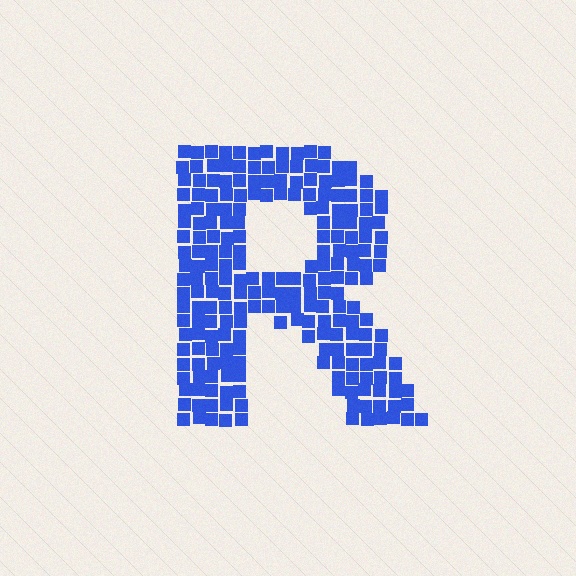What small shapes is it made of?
It is made of small squares.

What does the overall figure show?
The overall figure shows the letter R.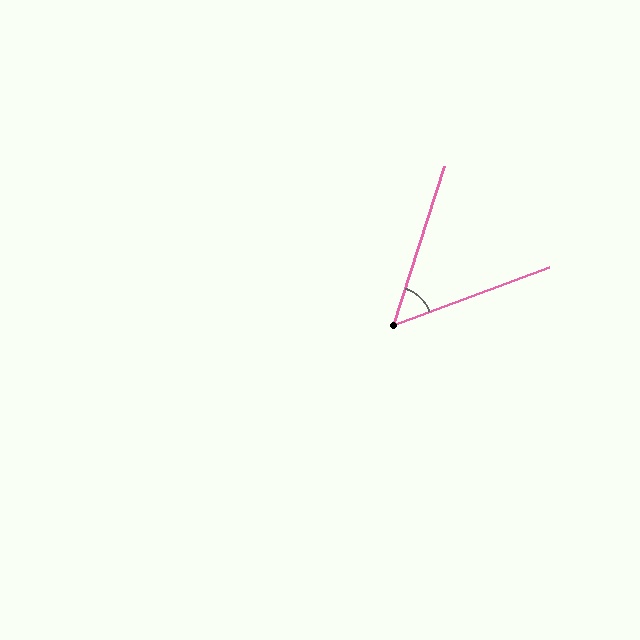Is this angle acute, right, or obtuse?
It is acute.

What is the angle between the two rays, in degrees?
Approximately 52 degrees.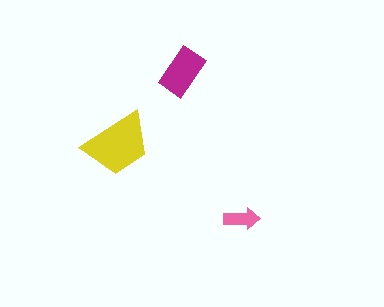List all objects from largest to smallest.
The yellow trapezoid, the magenta rectangle, the pink arrow.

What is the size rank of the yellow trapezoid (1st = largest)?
1st.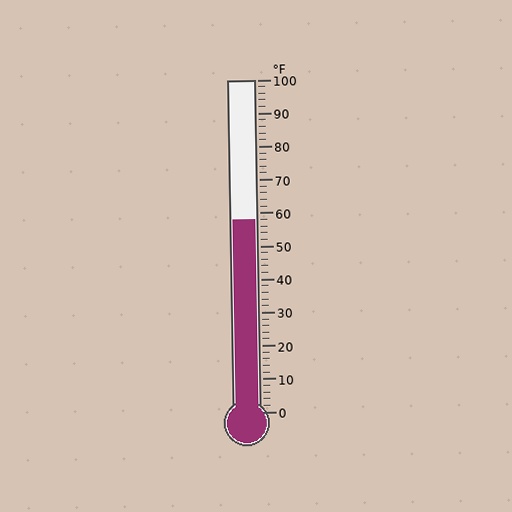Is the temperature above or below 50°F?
The temperature is above 50°F.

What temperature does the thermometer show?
The thermometer shows approximately 58°F.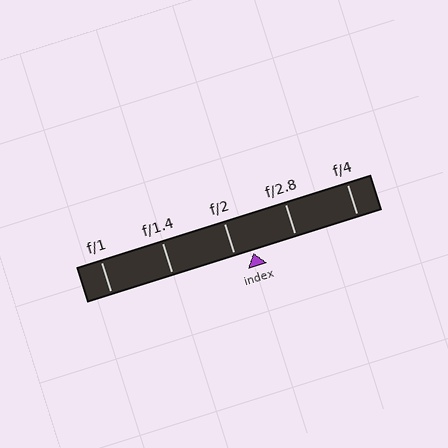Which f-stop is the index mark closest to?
The index mark is closest to f/2.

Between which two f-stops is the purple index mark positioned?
The index mark is between f/2 and f/2.8.